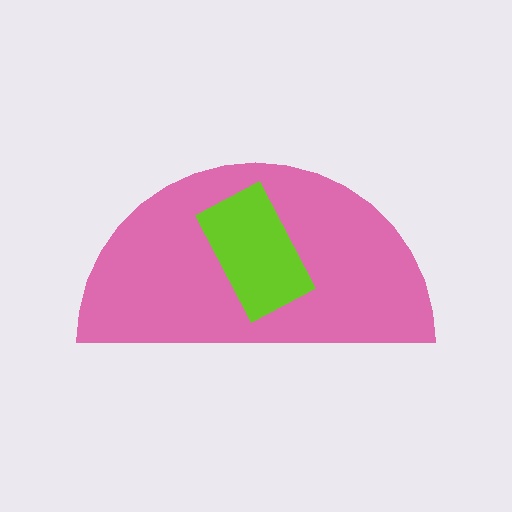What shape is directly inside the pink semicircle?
The lime rectangle.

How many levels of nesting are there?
2.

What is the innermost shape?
The lime rectangle.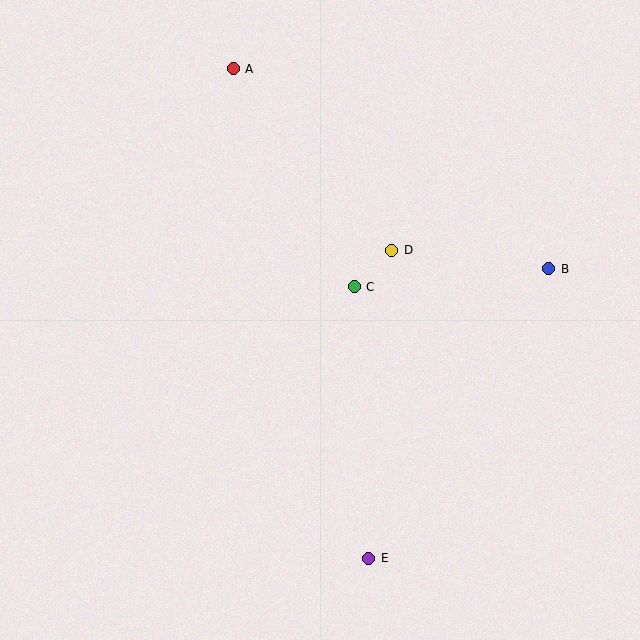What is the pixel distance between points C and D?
The distance between C and D is 52 pixels.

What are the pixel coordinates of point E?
Point E is at (369, 558).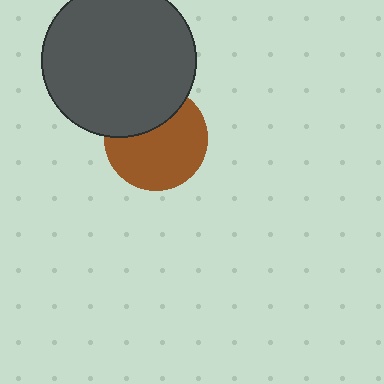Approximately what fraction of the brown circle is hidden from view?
Roughly 33% of the brown circle is hidden behind the dark gray circle.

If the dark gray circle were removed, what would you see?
You would see the complete brown circle.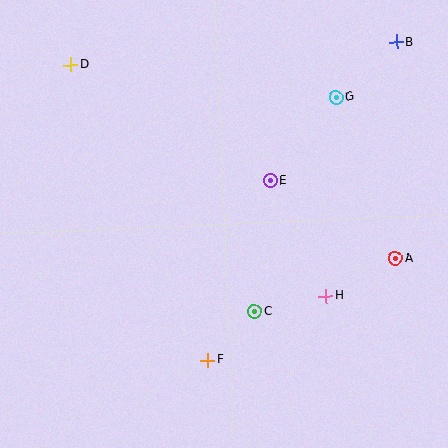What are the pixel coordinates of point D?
Point D is at (71, 65).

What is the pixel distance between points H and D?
The distance between H and D is 344 pixels.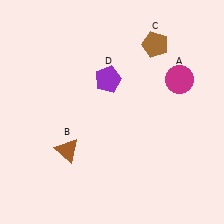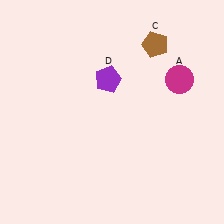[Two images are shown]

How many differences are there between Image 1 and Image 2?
There is 1 difference between the two images.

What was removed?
The brown triangle (B) was removed in Image 2.